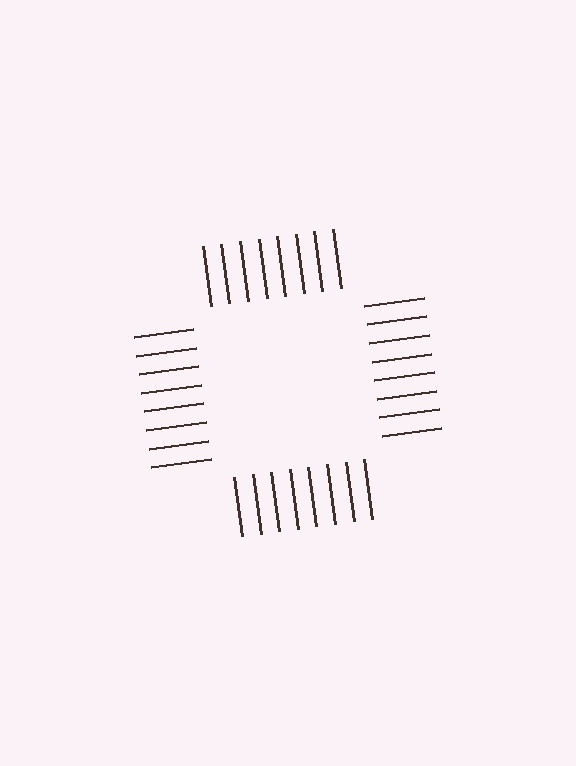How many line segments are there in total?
32 — 8 along each of the 4 edges.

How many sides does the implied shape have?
4 sides — the line-ends trace a square.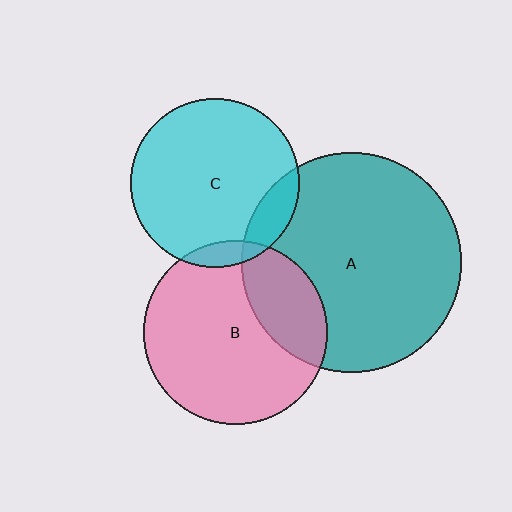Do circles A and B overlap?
Yes.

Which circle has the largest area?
Circle A (teal).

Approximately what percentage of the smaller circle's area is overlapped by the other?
Approximately 25%.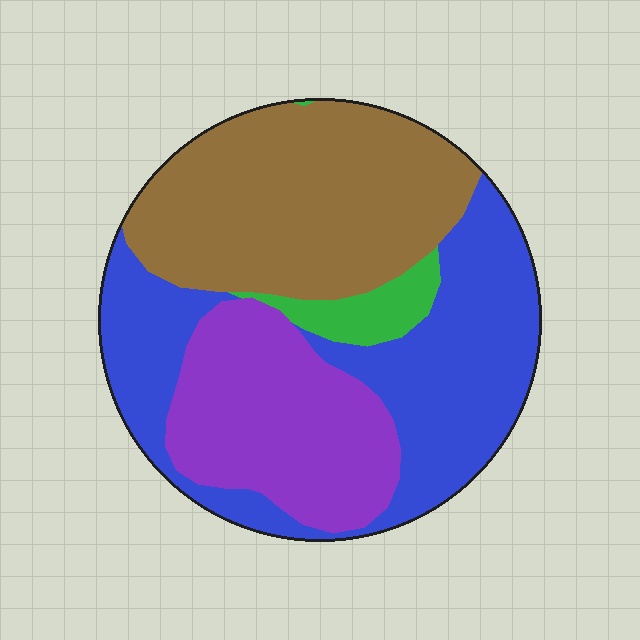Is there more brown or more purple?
Brown.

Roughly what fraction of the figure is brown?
Brown takes up about one third (1/3) of the figure.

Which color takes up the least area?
Green, at roughly 5%.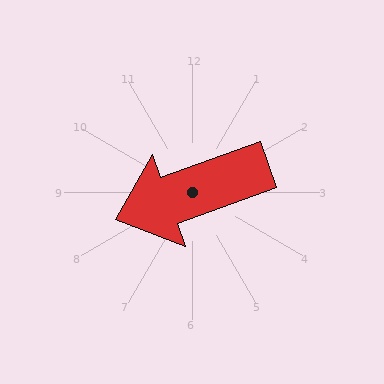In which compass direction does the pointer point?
West.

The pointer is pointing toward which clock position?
Roughly 8 o'clock.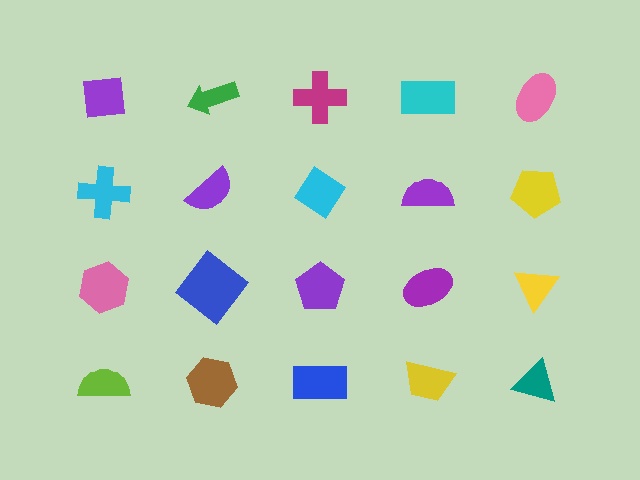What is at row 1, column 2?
A green arrow.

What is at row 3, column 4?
A purple ellipse.